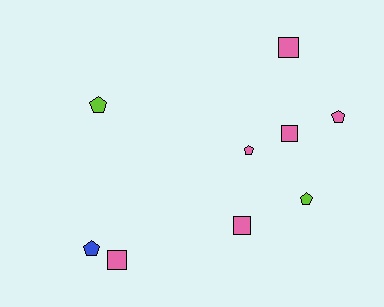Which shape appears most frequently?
Pentagon, with 5 objects.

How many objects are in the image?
There are 9 objects.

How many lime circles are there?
There are no lime circles.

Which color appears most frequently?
Pink, with 6 objects.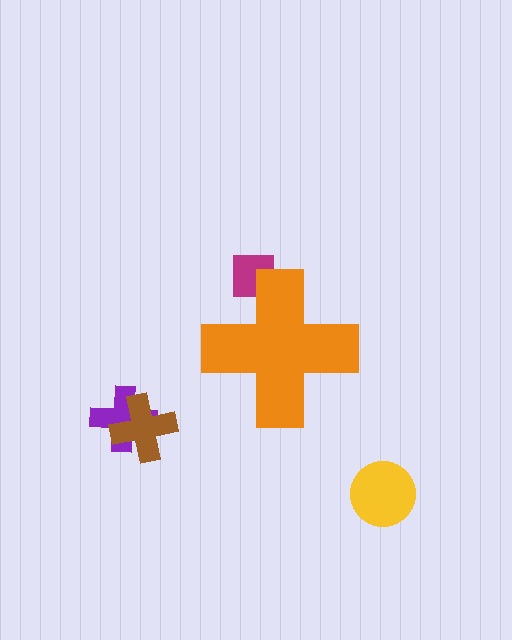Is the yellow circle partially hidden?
No, the yellow circle is fully visible.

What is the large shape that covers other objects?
An orange cross.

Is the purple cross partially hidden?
No, the purple cross is fully visible.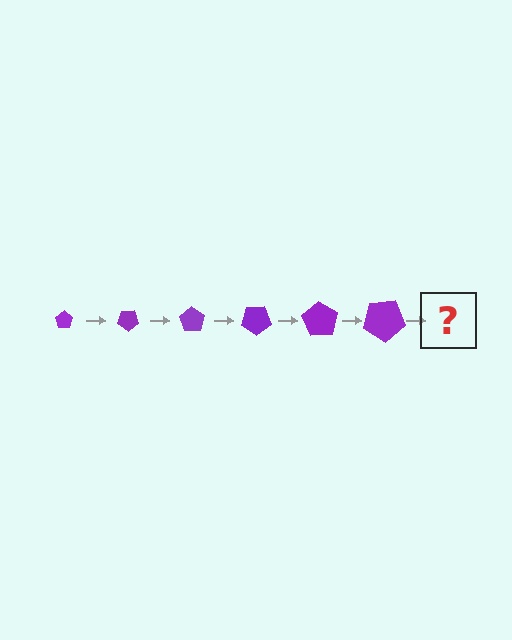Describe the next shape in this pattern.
It should be a pentagon, larger than the previous one and rotated 210 degrees from the start.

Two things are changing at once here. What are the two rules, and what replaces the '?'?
The two rules are that the pentagon grows larger each step and it rotates 35 degrees each step. The '?' should be a pentagon, larger than the previous one and rotated 210 degrees from the start.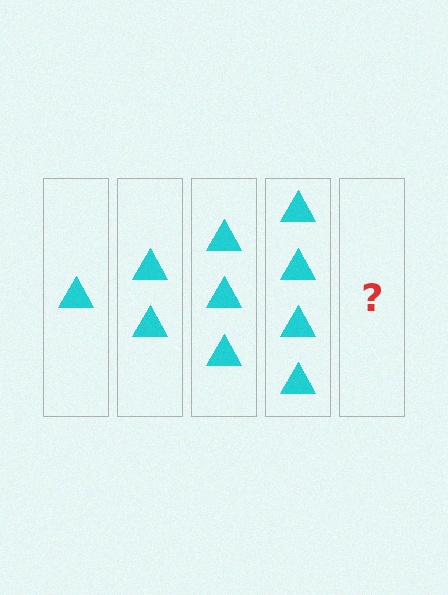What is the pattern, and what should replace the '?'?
The pattern is that each step adds one more triangle. The '?' should be 5 triangles.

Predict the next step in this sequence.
The next step is 5 triangles.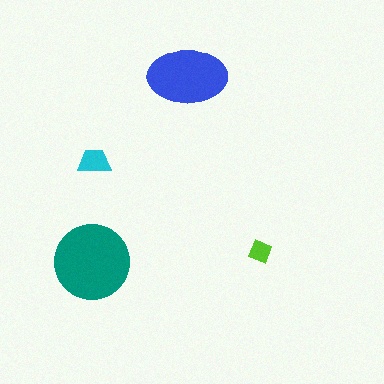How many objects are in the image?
There are 4 objects in the image.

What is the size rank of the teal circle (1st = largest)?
1st.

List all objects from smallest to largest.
The lime diamond, the cyan trapezoid, the blue ellipse, the teal circle.